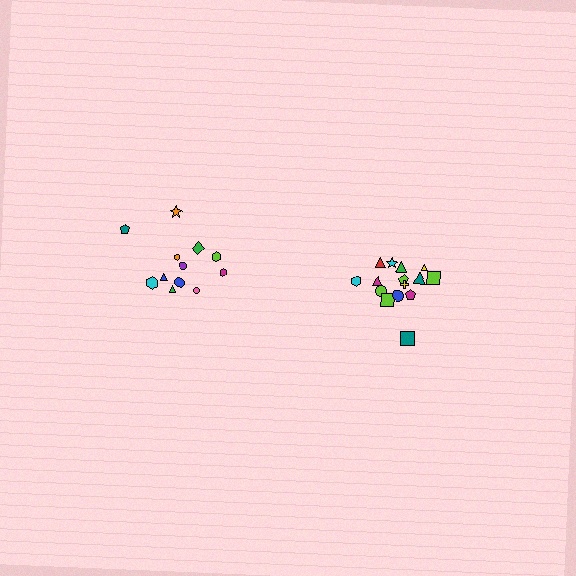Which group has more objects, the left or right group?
The right group.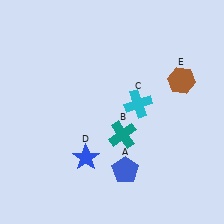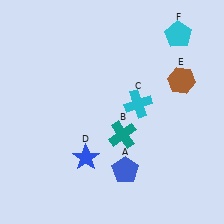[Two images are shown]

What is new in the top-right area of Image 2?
A cyan pentagon (F) was added in the top-right area of Image 2.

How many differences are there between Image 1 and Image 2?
There is 1 difference between the two images.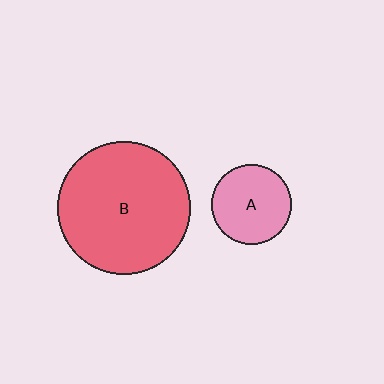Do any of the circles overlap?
No, none of the circles overlap.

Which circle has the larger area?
Circle B (red).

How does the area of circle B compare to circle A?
Approximately 2.8 times.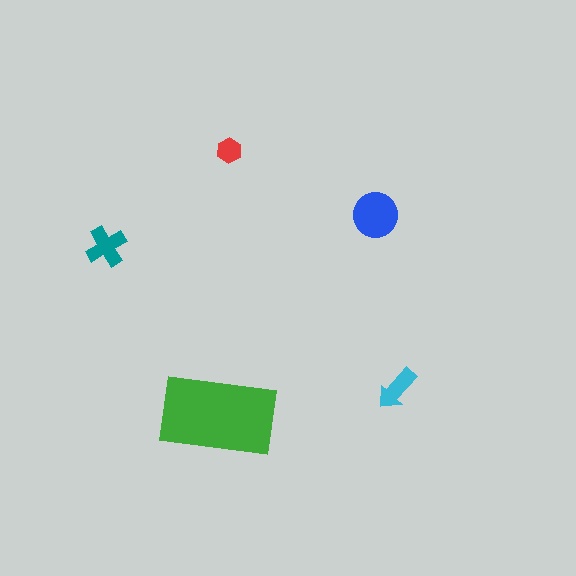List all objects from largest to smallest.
The green rectangle, the blue circle, the teal cross, the cyan arrow, the red hexagon.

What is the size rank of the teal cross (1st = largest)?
3rd.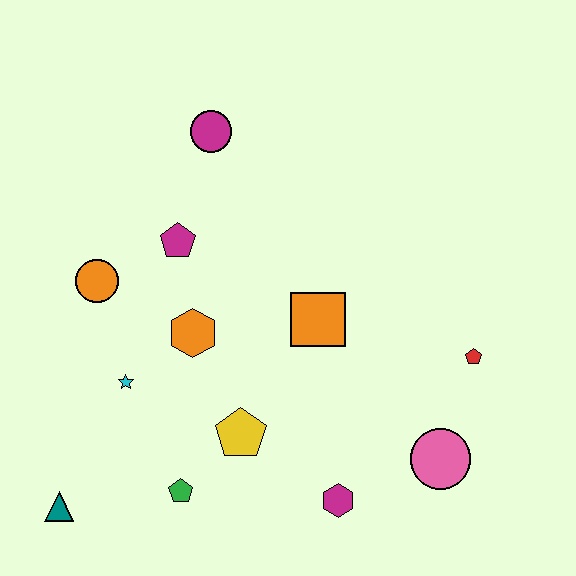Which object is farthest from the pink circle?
The magenta circle is farthest from the pink circle.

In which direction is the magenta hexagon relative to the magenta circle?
The magenta hexagon is below the magenta circle.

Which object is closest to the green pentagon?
The yellow pentagon is closest to the green pentagon.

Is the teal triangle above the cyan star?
No